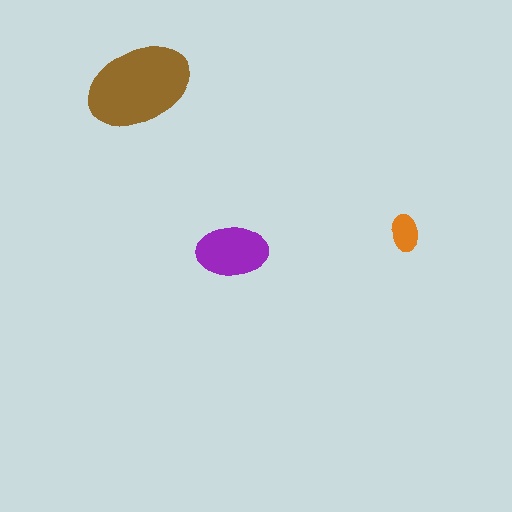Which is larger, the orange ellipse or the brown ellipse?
The brown one.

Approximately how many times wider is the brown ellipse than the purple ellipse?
About 1.5 times wider.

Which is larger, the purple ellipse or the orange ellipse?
The purple one.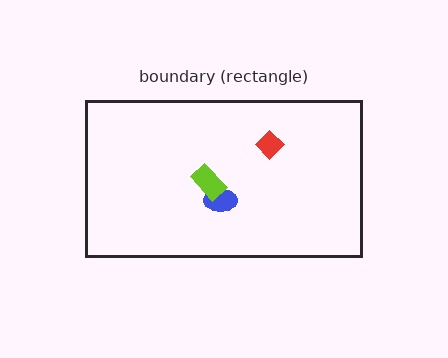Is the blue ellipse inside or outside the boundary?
Inside.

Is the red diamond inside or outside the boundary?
Inside.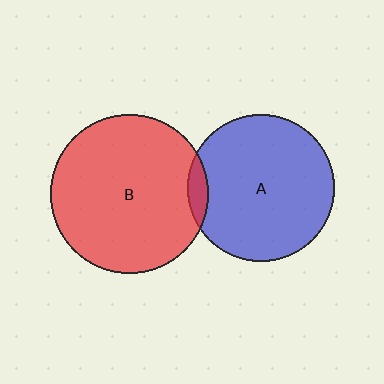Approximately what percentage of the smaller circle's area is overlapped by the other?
Approximately 5%.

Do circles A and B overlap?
Yes.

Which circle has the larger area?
Circle B (red).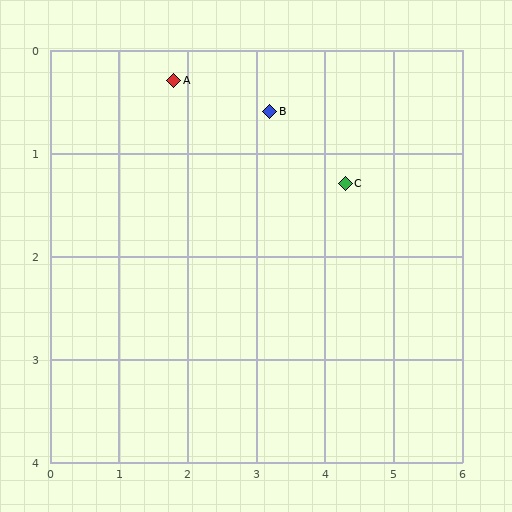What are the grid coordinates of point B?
Point B is at approximately (3.2, 0.6).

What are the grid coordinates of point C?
Point C is at approximately (4.3, 1.3).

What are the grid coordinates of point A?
Point A is at approximately (1.8, 0.3).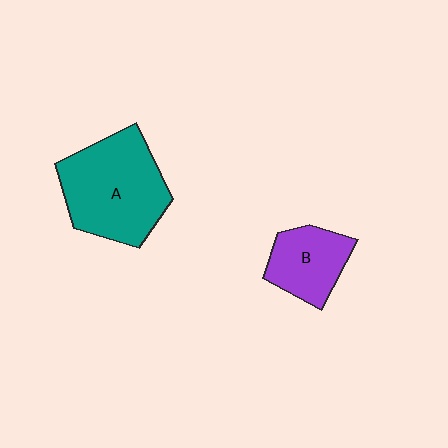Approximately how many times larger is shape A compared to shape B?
Approximately 1.8 times.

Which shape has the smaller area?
Shape B (purple).